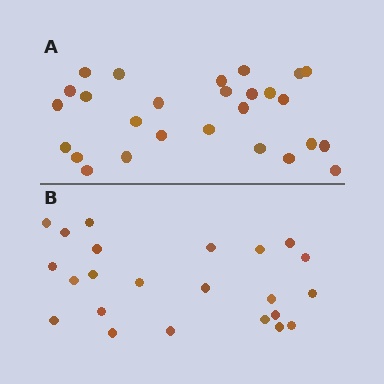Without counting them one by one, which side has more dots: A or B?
Region A (the top region) has more dots.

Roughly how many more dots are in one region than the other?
Region A has about 4 more dots than region B.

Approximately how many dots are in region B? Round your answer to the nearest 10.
About 20 dots. (The exact count is 23, which rounds to 20.)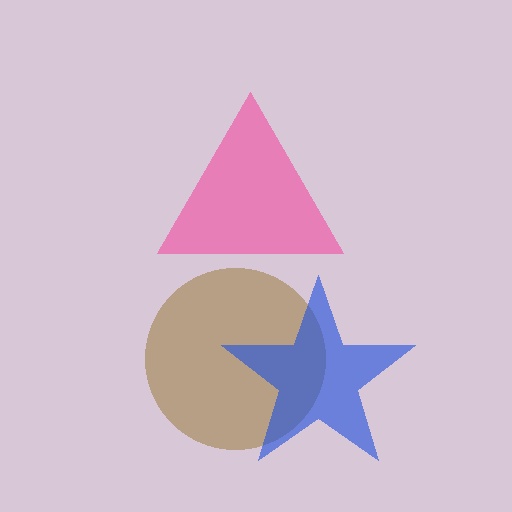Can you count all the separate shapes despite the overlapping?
Yes, there are 3 separate shapes.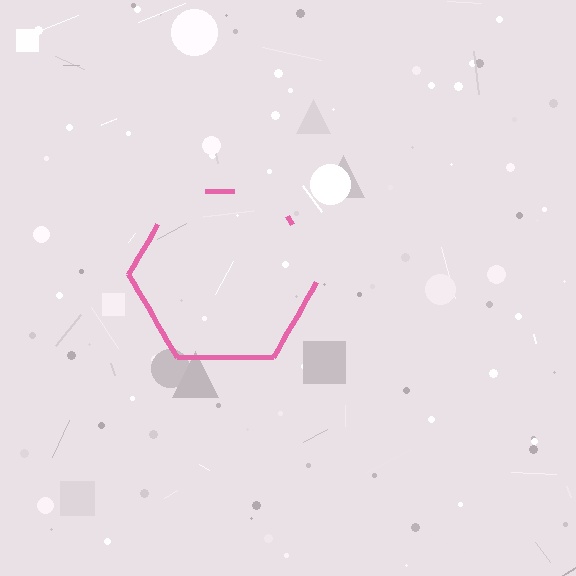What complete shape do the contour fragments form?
The contour fragments form a hexagon.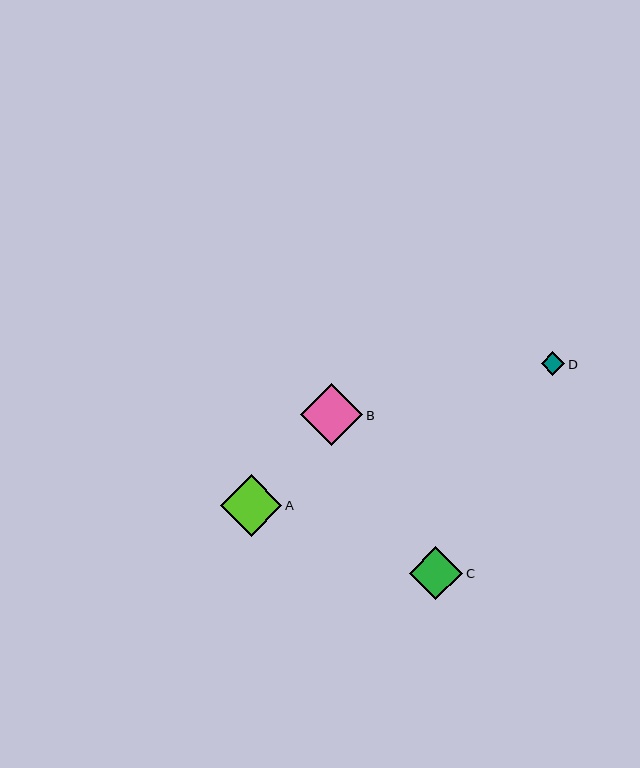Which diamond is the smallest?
Diamond D is the smallest with a size of approximately 24 pixels.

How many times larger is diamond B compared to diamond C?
Diamond B is approximately 1.2 times the size of diamond C.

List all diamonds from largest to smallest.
From largest to smallest: B, A, C, D.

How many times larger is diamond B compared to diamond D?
Diamond B is approximately 2.6 times the size of diamond D.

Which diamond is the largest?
Diamond B is the largest with a size of approximately 62 pixels.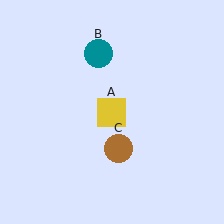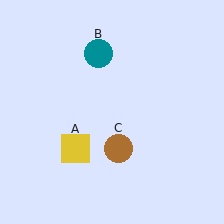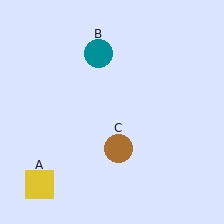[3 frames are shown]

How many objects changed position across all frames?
1 object changed position: yellow square (object A).